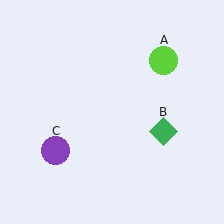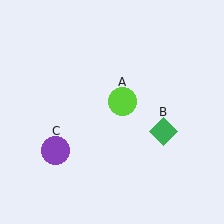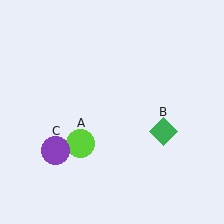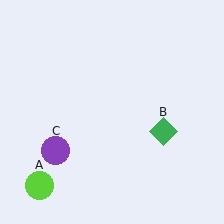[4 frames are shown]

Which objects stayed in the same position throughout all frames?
Green diamond (object B) and purple circle (object C) remained stationary.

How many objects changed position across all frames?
1 object changed position: lime circle (object A).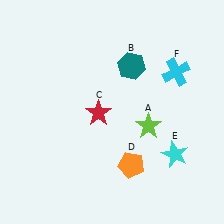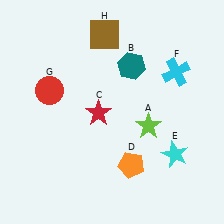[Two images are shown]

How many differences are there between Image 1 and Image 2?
There are 2 differences between the two images.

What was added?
A red circle (G), a brown square (H) were added in Image 2.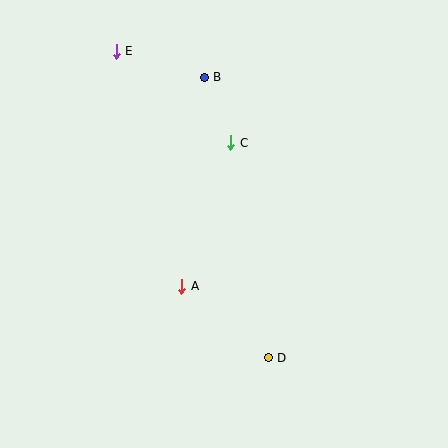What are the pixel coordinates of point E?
Point E is at (116, 51).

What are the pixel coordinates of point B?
Point B is at (204, 77).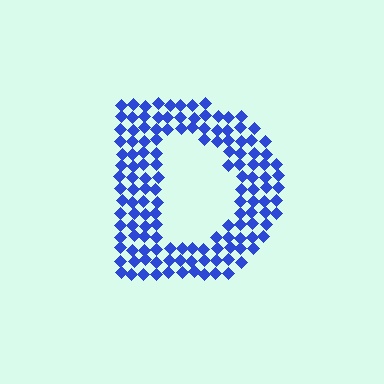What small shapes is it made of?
It is made of small diamonds.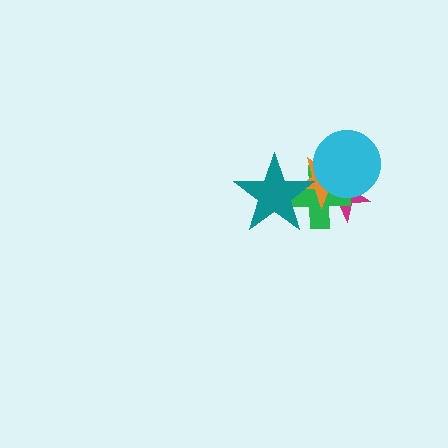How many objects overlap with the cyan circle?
3 objects overlap with the cyan circle.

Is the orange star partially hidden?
Yes, it is partially covered by another shape.